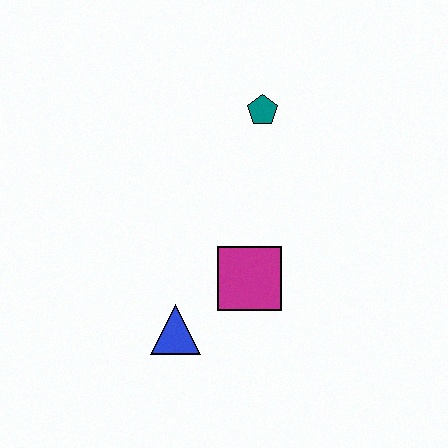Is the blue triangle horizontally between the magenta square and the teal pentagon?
No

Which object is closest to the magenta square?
The blue triangle is closest to the magenta square.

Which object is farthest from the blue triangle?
The teal pentagon is farthest from the blue triangle.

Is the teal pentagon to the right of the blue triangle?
Yes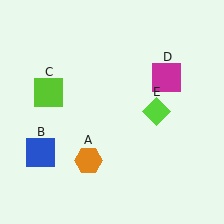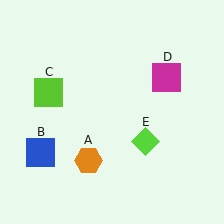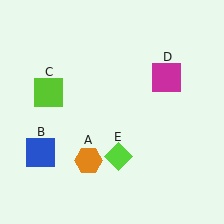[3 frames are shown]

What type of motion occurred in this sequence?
The lime diamond (object E) rotated clockwise around the center of the scene.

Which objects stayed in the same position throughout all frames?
Orange hexagon (object A) and blue square (object B) and lime square (object C) and magenta square (object D) remained stationary.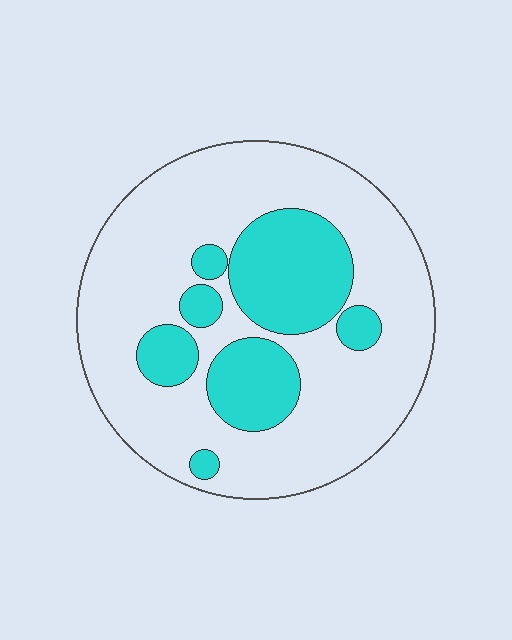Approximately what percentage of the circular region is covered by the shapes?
Approximately 25%.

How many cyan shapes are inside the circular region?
7.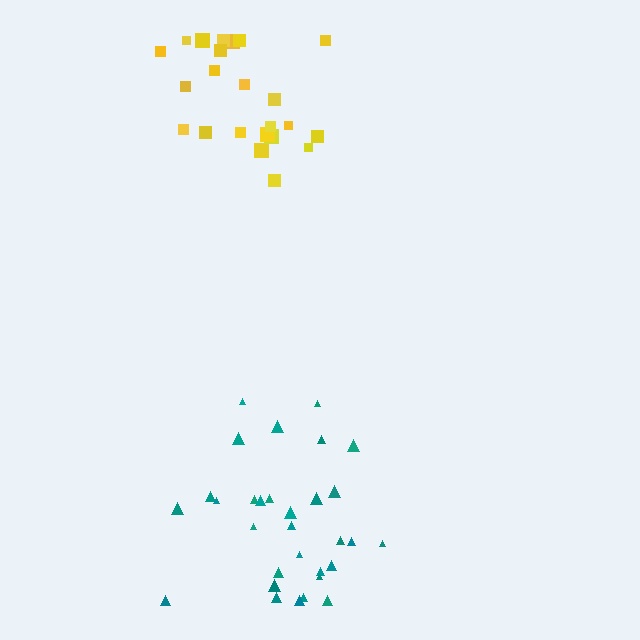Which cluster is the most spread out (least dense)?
Teal.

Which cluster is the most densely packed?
Yellow.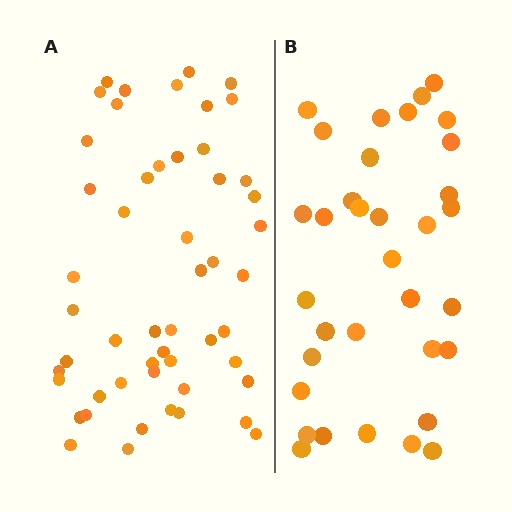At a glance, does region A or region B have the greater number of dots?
Region A (the left region) has more dots.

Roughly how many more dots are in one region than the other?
Region A has approximately 20 more dots than region B.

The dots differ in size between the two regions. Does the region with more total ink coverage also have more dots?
No. Region B has more total ink coverage because its dots are larger, but region A actually contains more individual dots. Total area can be misleading — the number of items is what matters here.